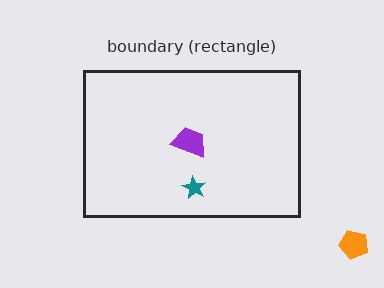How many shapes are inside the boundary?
2 inside, 1 outside.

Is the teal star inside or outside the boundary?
Inside.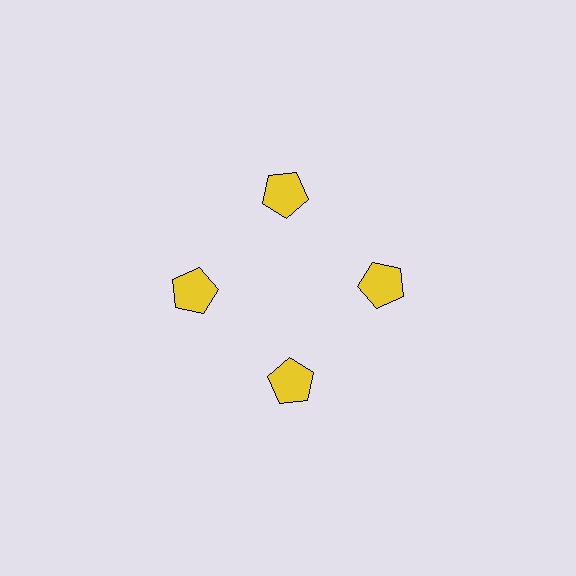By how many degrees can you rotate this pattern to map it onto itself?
The pattern maps onto itself every 90 degrees of rotation.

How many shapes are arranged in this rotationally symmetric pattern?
There are 4 shapes, arranged in 4 groups of 1.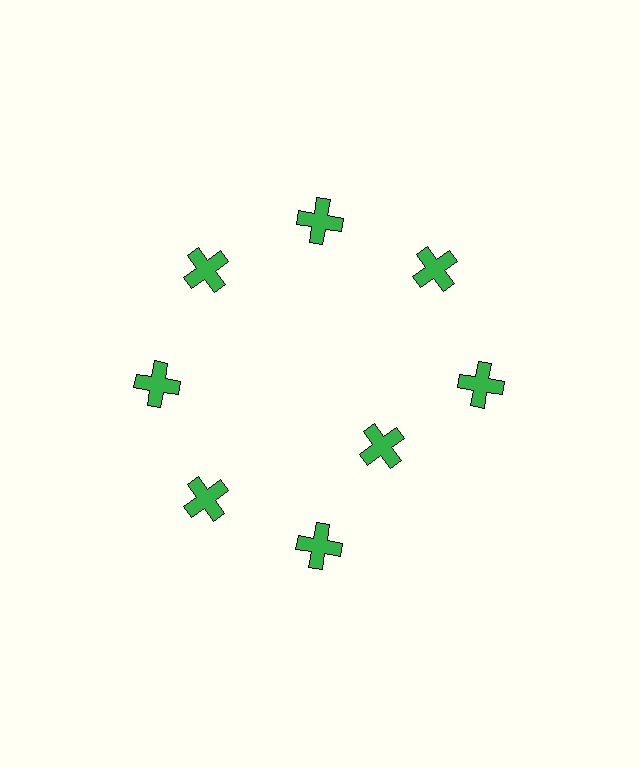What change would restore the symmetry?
The symmetry would be restored by moving it outward, back onto the ring so that all 8 crosses sit at equal angles and equal distance from the center.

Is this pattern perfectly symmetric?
No. The 8 green crosses are arranged in a ring, but one element near the 4 o'clock position is pulled inward toward the center, breaking the 8-fold rotational symmetry.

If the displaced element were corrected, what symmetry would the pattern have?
It would have 8-fold rotational symmetry — the pattern would map onto itself every 45 degrees.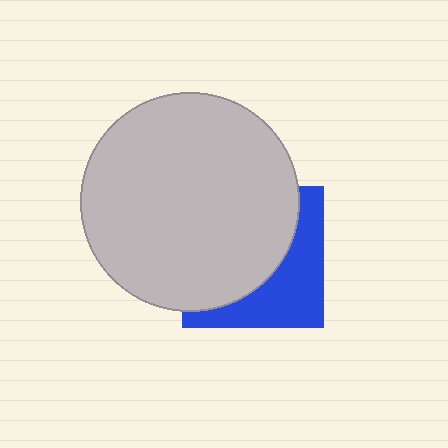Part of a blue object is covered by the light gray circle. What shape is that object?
It is a square.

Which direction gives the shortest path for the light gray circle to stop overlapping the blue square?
Moving toward the upper-left gives the shortest separation.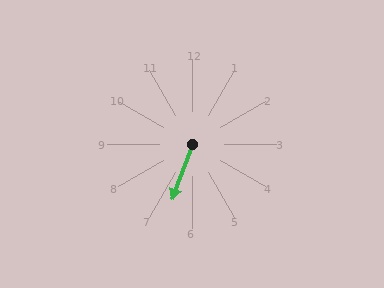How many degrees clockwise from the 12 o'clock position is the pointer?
Approximately 200 degrees.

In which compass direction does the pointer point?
South.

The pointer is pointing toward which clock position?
Roughly 7 o'clock.